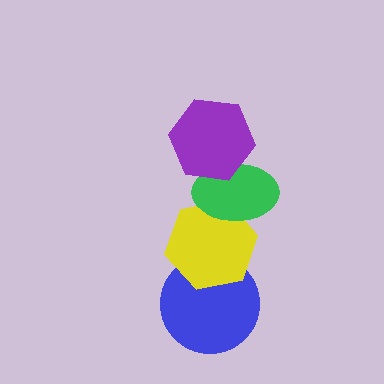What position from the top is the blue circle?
The blue circle is 4th from the top.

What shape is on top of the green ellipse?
The purple hexagon is on top of the green ellipse.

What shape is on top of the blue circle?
The yellow hexagon is on top of the blue circle.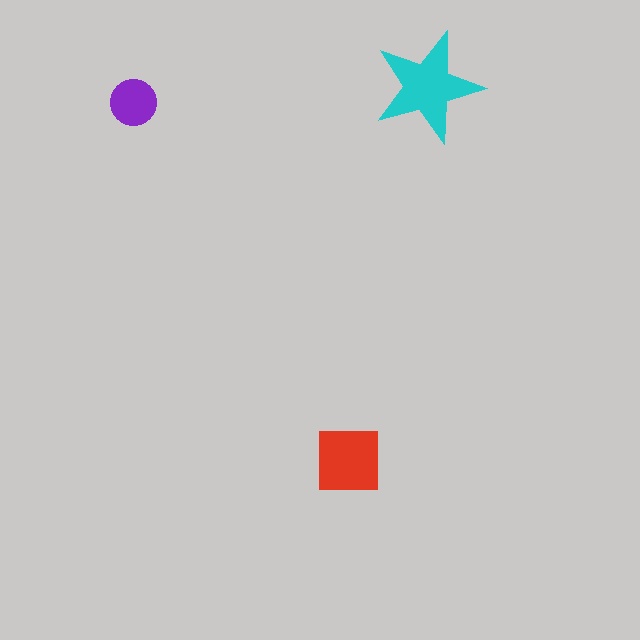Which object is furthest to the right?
The cyan star is rightmost.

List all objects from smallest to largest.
The purple circle, the red square, the cyan star.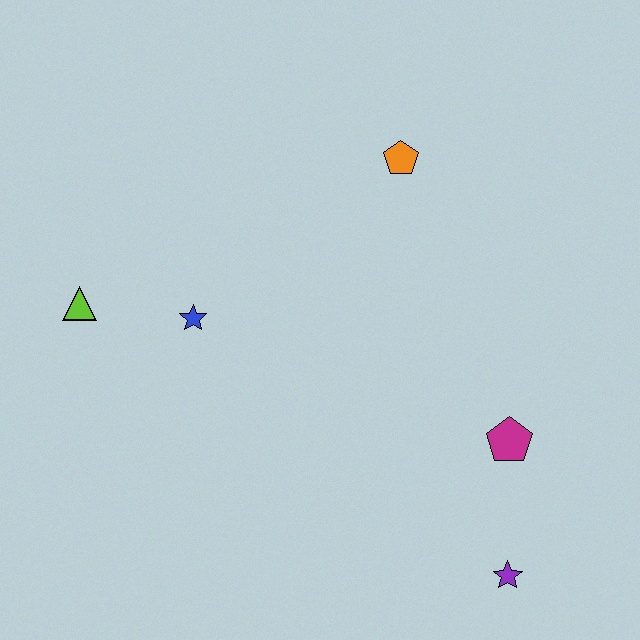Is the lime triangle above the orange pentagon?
No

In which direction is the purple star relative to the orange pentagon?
The purple star is below the orange pentagon.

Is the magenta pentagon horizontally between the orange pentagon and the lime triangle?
No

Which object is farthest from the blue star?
The purple star is farthest from the blue star.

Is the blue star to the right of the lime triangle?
Yes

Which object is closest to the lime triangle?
The blue star is closest to the lime triangle.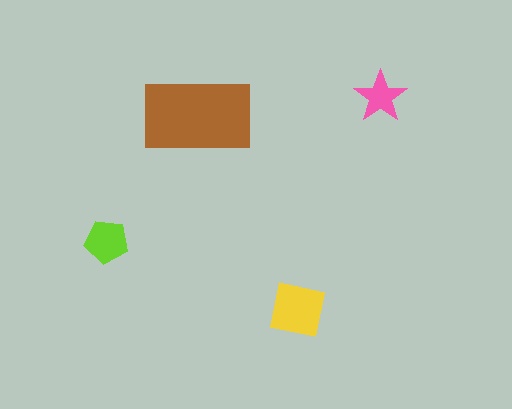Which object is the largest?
The brown rectangle.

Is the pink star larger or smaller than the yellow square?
Smaller.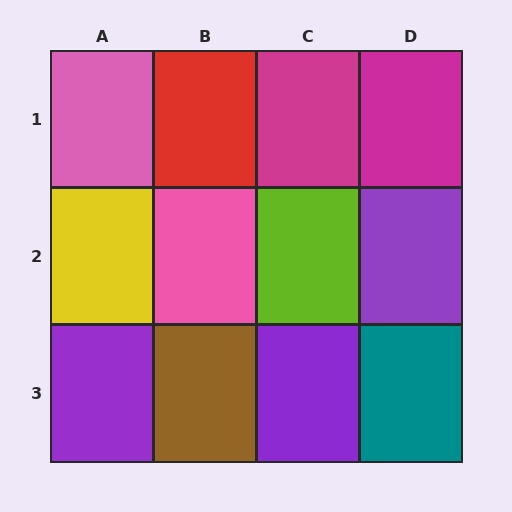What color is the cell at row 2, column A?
Yellow.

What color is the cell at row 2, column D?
Purple.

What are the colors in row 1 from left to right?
Pink, red, magenta, magenta.